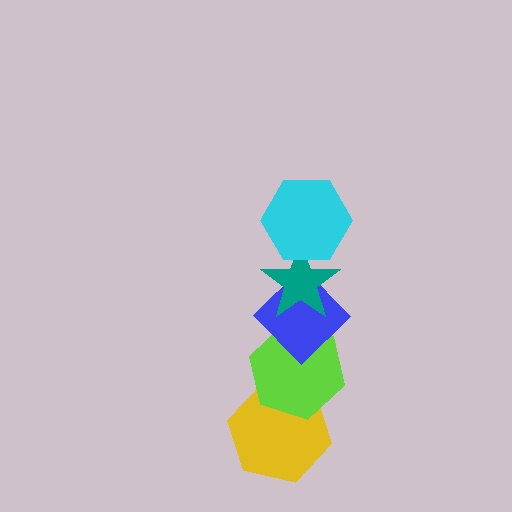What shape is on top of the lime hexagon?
The blue diamond is on top of the lime hexagon.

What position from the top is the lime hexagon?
The lime hexagon is 4th from the top.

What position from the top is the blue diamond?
The blue diamond is 3rd from the top.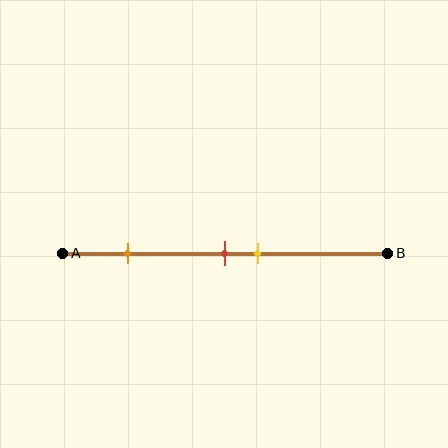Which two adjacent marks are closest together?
The red and yellow marks are the closest adjacent pair.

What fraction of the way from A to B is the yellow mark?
The yellow mark is approximately 60% (0.6) of the way from A to B.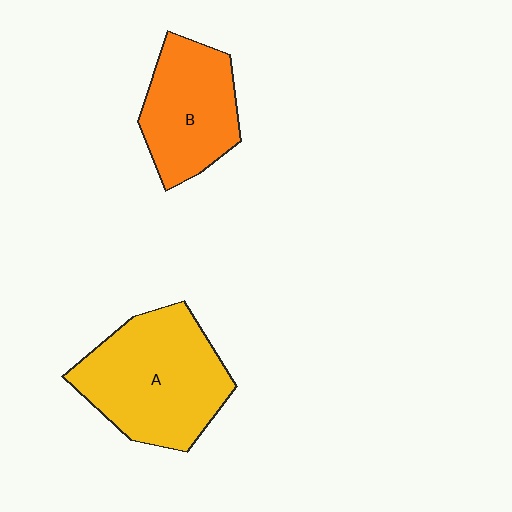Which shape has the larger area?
Shape A (yellow).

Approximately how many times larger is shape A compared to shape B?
Approximately 1.4 times.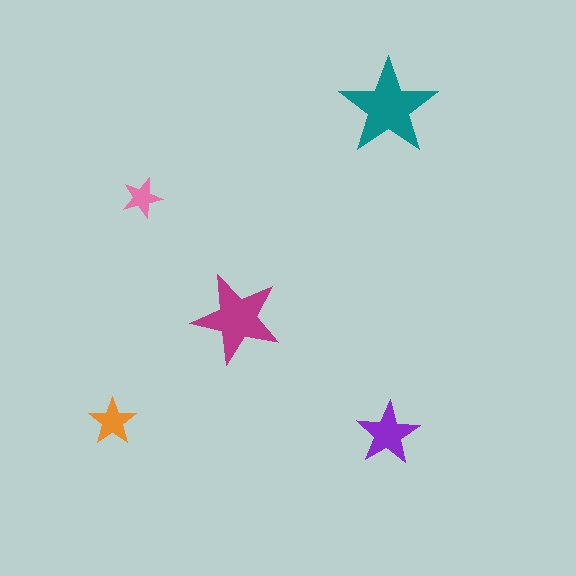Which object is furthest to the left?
The orange star is leftmost.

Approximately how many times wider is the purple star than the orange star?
About 1.5 times wider.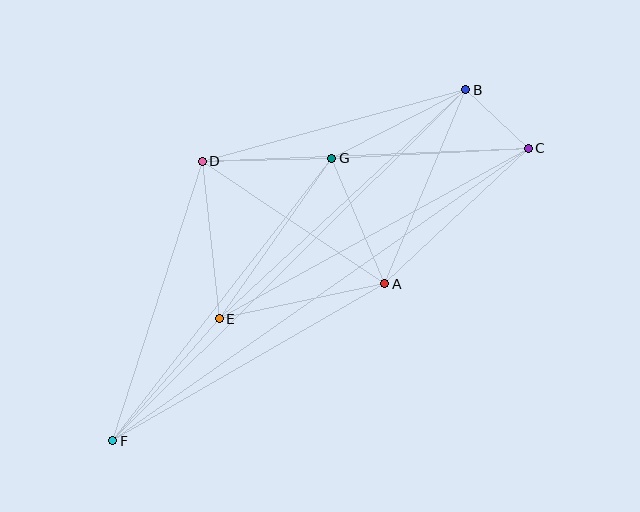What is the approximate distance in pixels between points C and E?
The distance between C and E is approximately 353 pixels.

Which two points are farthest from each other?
Points C and F are farthest from each other.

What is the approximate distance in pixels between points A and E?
The distance between A and E is approximately 169 pixels.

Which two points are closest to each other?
Points B and C are closest to each other.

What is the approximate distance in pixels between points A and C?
The distance between A and C is approximately 198 pixels.